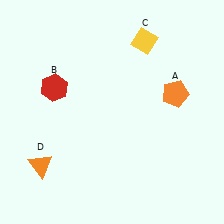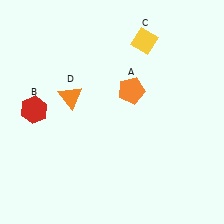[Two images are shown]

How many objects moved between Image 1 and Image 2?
3 objects moved between the two images.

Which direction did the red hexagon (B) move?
The red hexagon (B) moved down.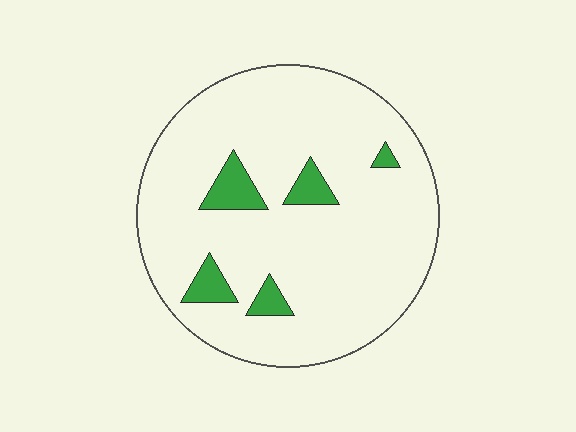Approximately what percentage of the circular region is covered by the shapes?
Approximately 10%.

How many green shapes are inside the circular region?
5.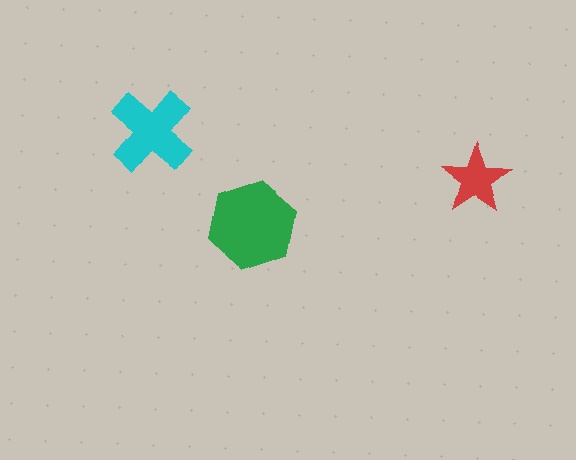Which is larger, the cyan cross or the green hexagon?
The green hexagon.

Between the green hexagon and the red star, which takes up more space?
The green hexagon.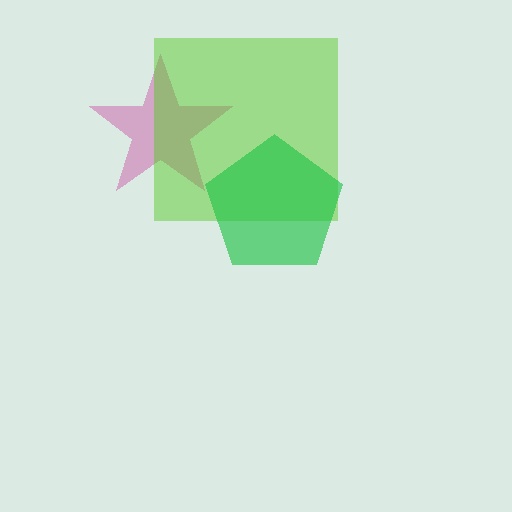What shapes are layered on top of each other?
The layered shapes are: a magenta star, a lime square, a green pentagon.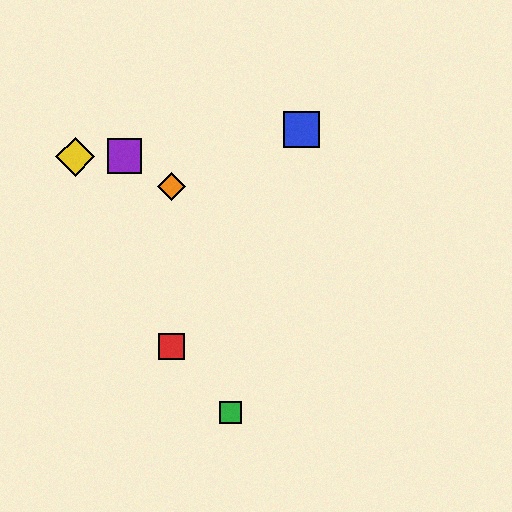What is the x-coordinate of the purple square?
The purple square is at x≈125.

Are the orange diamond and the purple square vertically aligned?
No, the orange diamond is at x≈172 and the purple square is at x≈125.